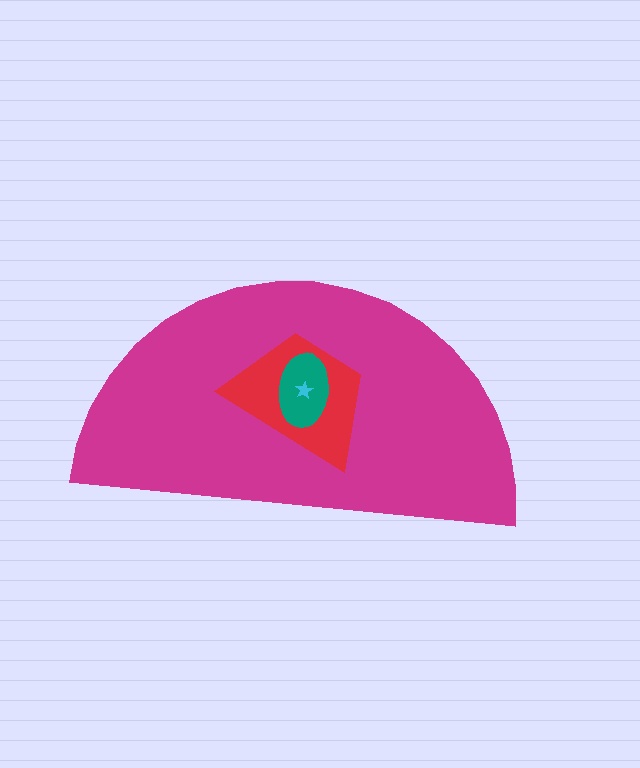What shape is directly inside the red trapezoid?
The teal ellipse.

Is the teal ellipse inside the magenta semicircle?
Yes.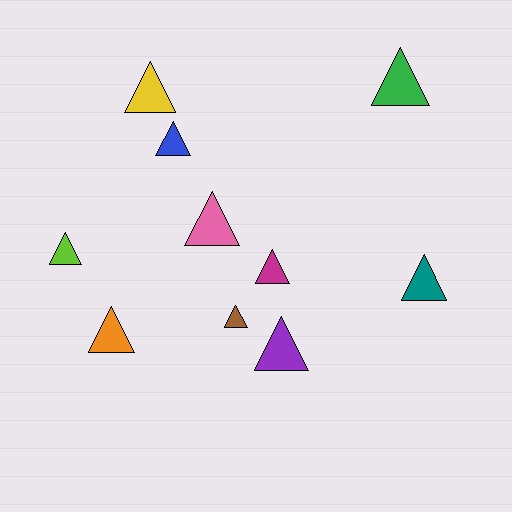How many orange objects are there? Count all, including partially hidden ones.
There is 1 orange object.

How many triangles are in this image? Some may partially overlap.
There are 10 triangles.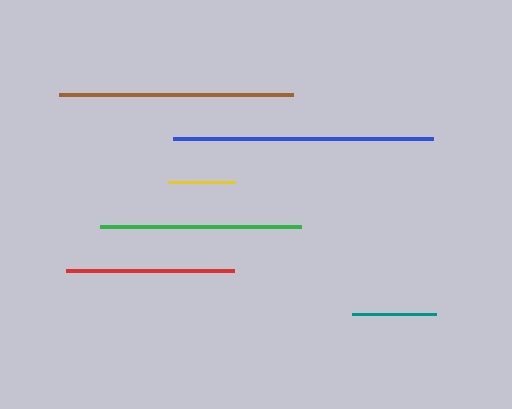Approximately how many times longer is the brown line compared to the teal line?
The brown line is approximately 2.8 times the length of the teal line.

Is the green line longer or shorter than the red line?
The green line is longer than the red line.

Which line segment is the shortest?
The yellow line is the shortest at approximately 67 pixels.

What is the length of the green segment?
The green segment is approximately 201 pixels long.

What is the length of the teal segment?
The teal segment is approximately 84 pixels long.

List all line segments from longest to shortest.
From longest to shortest: blue, brown, green, red, teal, yellow.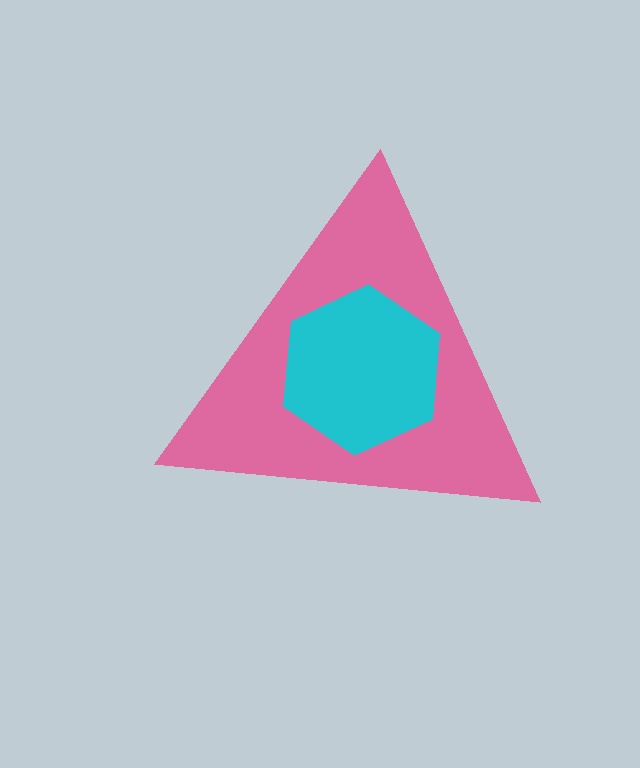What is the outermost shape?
The pink triangle.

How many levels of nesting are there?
2.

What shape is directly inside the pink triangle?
The cyan hexagon.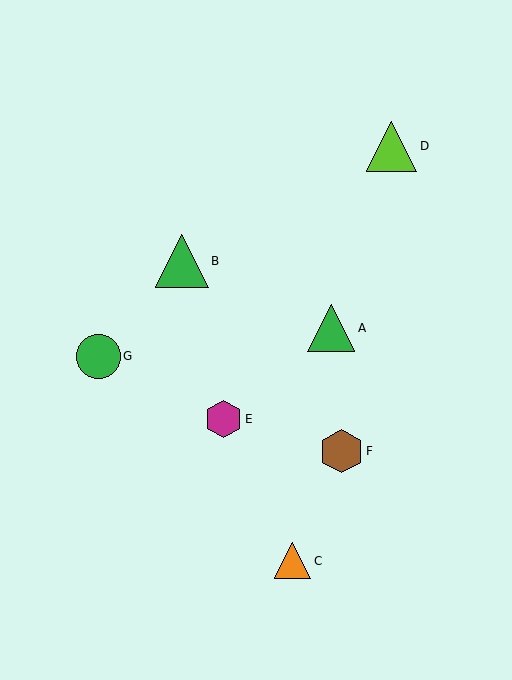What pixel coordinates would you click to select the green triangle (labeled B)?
Click at (182, 261) to select the green triangle B.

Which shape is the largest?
The green triangle (labeled B) is the largest.